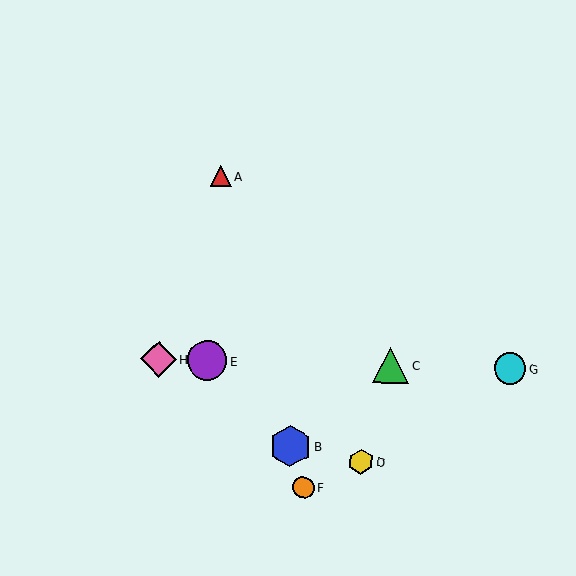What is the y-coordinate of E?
Object E is at y≈360.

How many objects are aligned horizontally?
4 objects (C, E, G, H) are aligned horizontally.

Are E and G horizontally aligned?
Yes, both are at y≈360.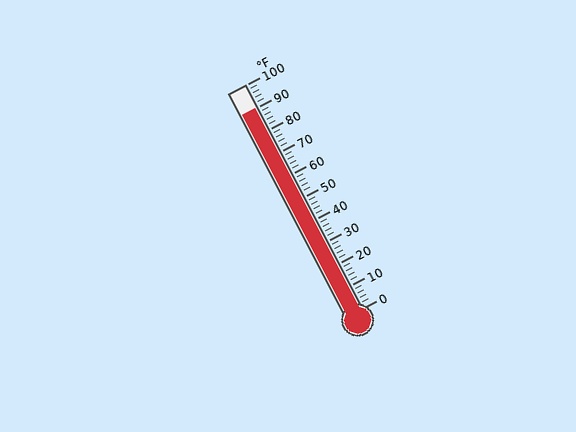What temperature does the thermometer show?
The thermometer shows approximately 90°F.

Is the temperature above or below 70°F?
The temperature is above 70°F.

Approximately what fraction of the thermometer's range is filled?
The thermometer is filled to approximately 90% of its range.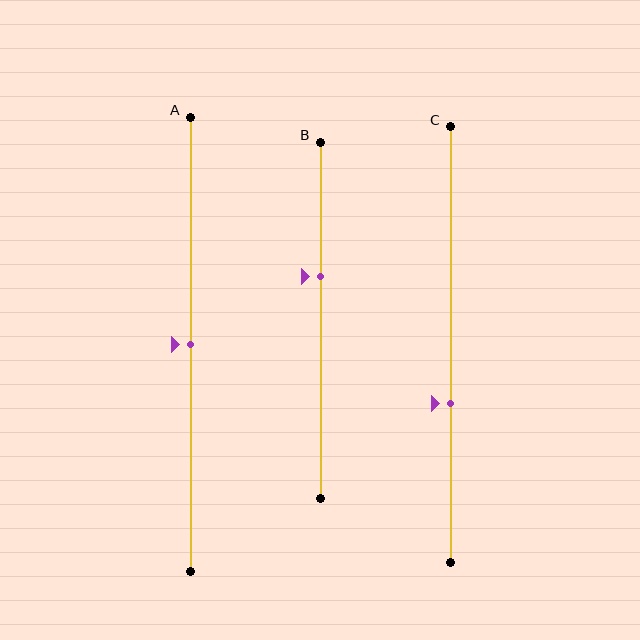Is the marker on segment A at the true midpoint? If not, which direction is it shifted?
Yes, the marker on segment A is at the true midpoint.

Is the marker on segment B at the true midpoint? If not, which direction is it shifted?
No, the marker on segment B is shifted upward by about 12% of the segment length.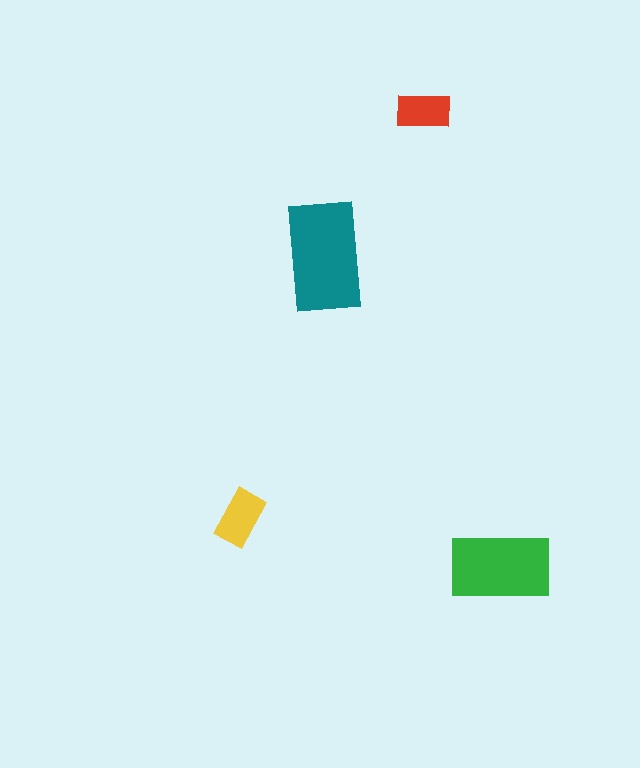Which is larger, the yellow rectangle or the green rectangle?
The green one.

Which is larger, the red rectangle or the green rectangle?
The green one.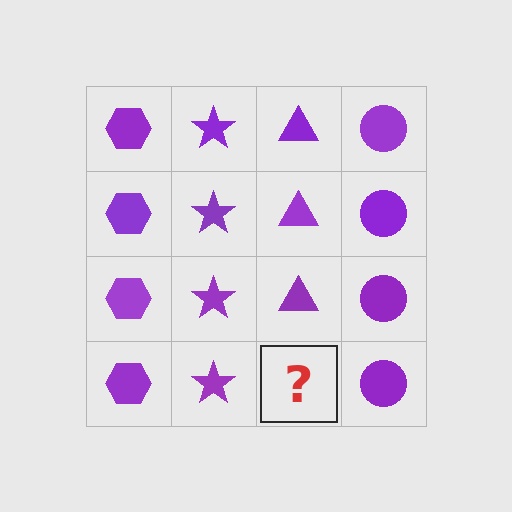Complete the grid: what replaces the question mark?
The question mark should be replaced with a purple triangle.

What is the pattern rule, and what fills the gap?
The rule is that each column has a consistent shape. The gap should be filled with a purple triangle.